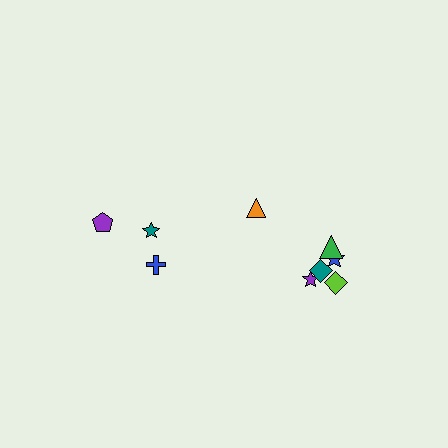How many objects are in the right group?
There are 6 objects.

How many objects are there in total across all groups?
There are 9 objects.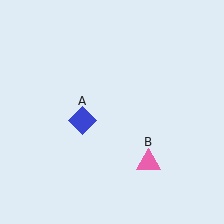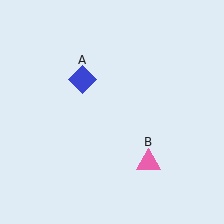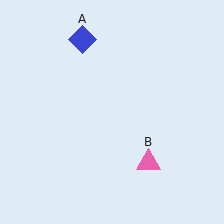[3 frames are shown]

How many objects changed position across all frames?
1 object changed position: blue diamond (object A).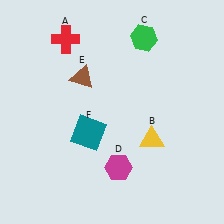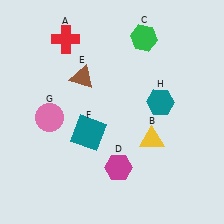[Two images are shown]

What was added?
A pink circle (G), a teal hexagon (H) were added in Image 2.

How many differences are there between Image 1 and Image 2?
There are 2 differences between the two images.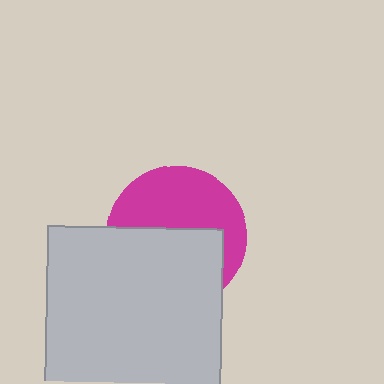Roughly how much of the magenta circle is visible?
About half of it is visible (roughly 48%).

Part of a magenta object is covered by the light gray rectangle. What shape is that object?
It is a circle.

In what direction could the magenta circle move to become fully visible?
The magenta circle could move up. That would shift it out from behind the light gray rectangle entirely.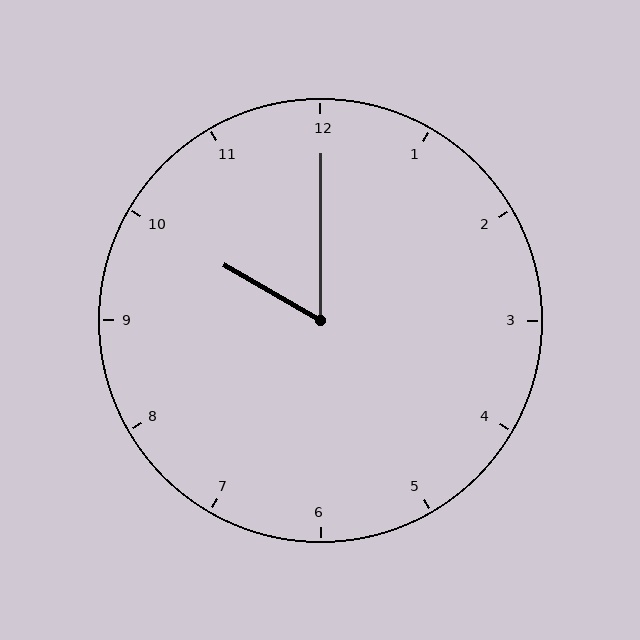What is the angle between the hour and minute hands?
Approximately 60 degrees.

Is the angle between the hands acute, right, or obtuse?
It is acute.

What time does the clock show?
10:00.